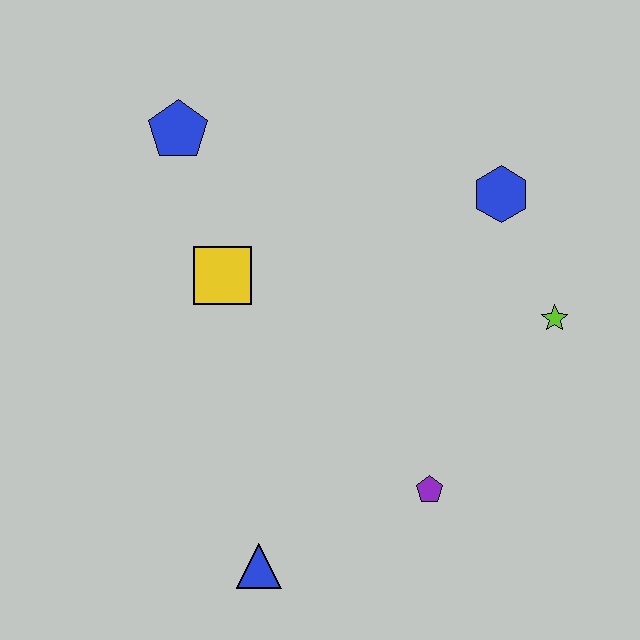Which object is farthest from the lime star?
The blue pentagon is farthest from the lime star.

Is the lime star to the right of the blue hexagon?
Yes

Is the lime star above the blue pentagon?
No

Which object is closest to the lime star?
The blue hexagon is closest to the lime star.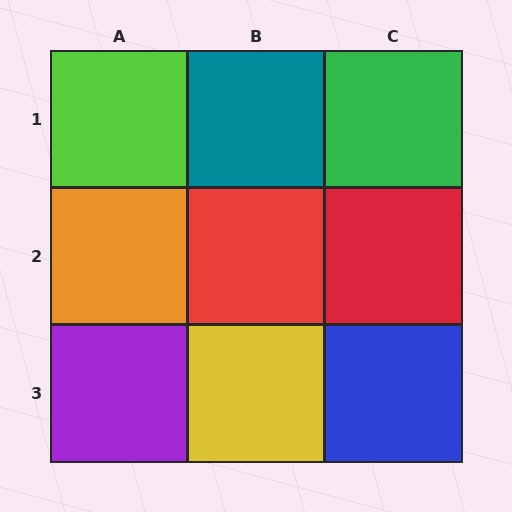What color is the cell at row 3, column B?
Yellow.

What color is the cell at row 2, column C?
Red.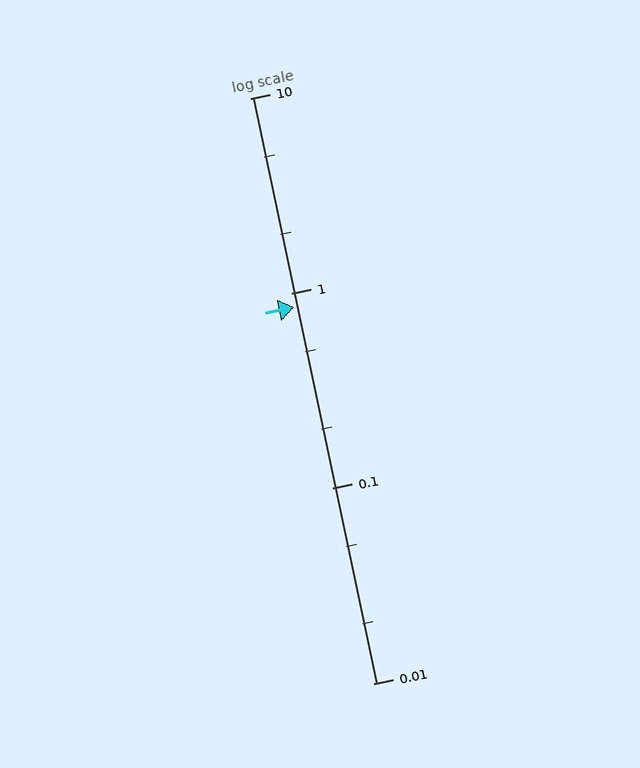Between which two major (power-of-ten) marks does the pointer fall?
The pointer is between 0.1 and 1.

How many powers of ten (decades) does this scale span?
The scale spans 3 decades, from 0.01 to 10.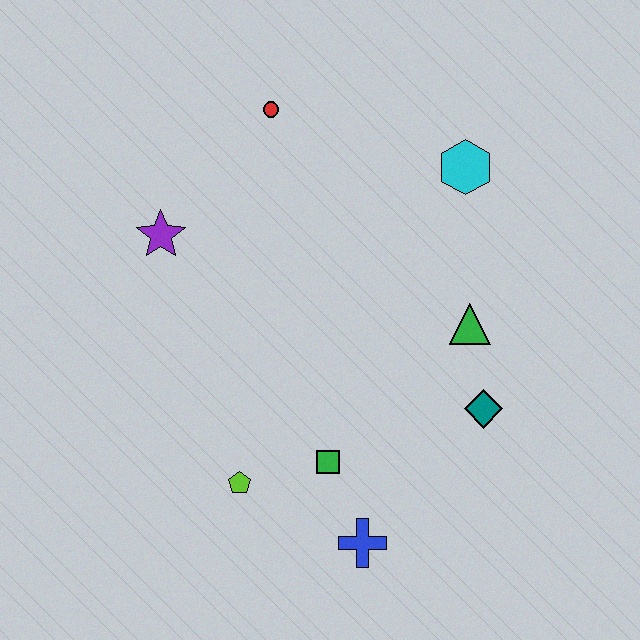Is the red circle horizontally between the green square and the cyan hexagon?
No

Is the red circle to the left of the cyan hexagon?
Yes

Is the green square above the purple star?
No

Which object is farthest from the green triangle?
The purple star is farthest from the green triangle.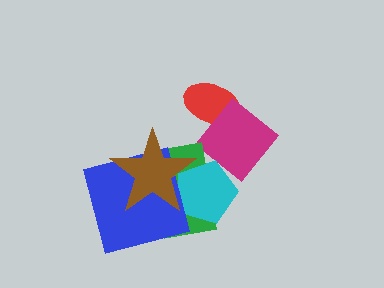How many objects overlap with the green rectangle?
3 objects overlap with the green rectangle.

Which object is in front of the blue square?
The brown star is in front of the blue square.